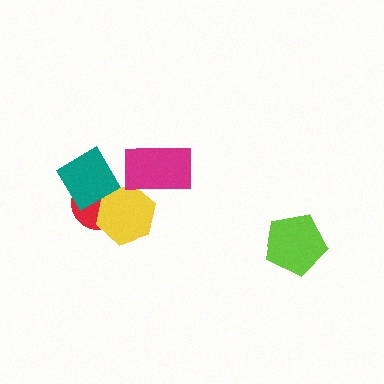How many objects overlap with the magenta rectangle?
1 object overlaps with the magenta rectangle.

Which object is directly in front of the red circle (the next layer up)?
The yellow hexagon is directly in front of the red circle.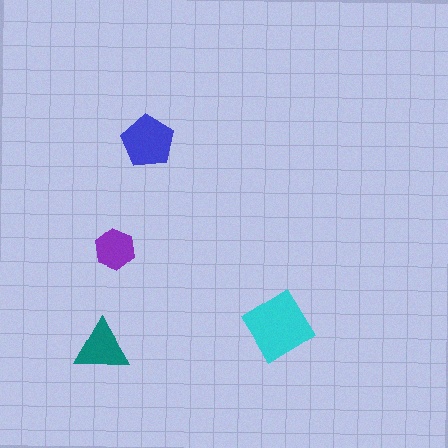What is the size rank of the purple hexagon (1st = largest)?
4th.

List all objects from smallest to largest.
The purple hexagon, the teal triangle, the blue pentagon, the cyan diamond.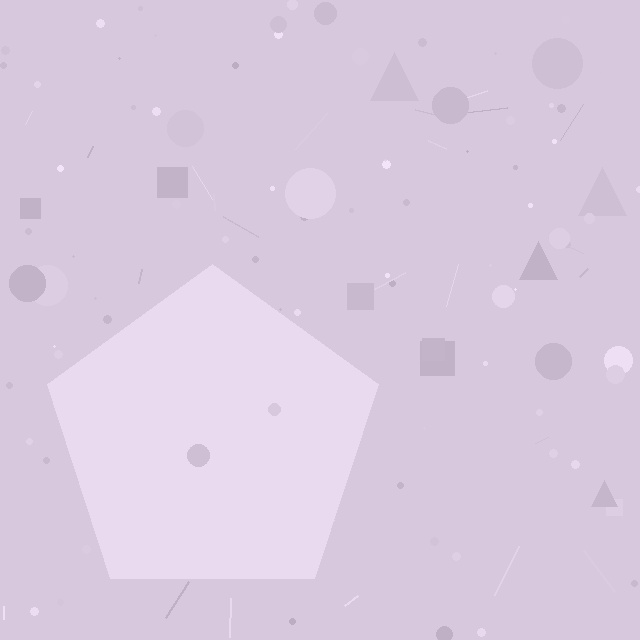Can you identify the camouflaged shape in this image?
The camouflaged shape is a pentagon.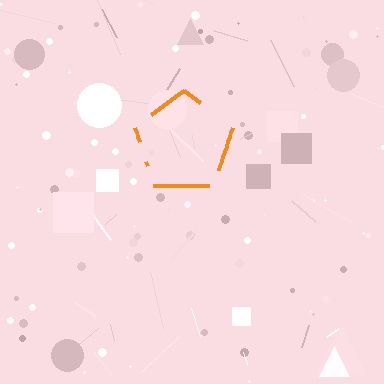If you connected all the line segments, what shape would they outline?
They would outline a pentagon.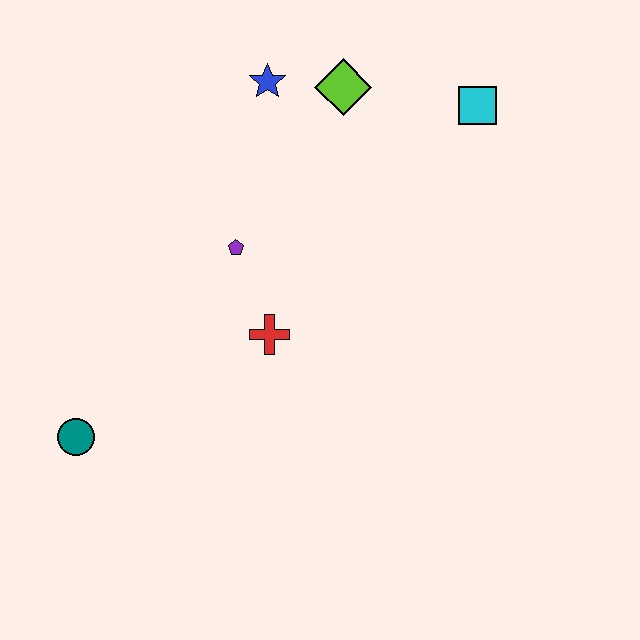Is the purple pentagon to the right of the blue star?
No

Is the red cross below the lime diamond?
Yes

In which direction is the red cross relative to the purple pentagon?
The red cross is below the purple pentagon.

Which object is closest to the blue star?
The lime diamond is closest to the blue star.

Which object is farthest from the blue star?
The teal circle is farthest from the blue star.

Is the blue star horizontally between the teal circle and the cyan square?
Yes